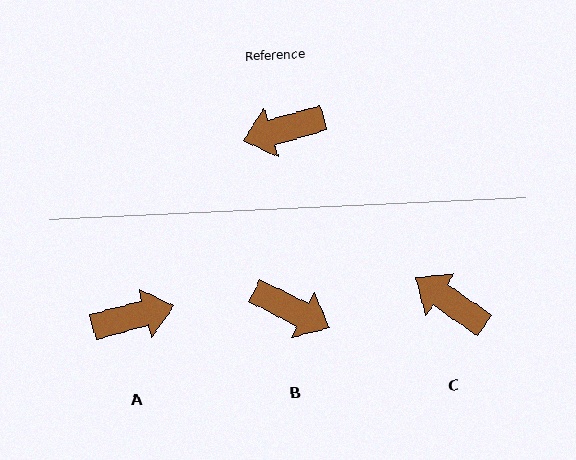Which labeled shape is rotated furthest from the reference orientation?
A, about 179 degrees away.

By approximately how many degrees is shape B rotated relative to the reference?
Approximately 138 degrees counter-clockwise.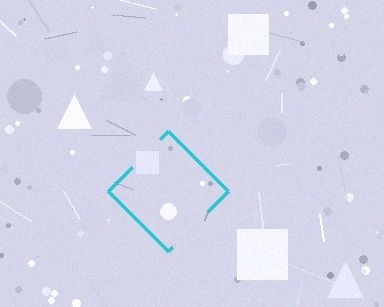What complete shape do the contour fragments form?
The contour fragments form a diamond.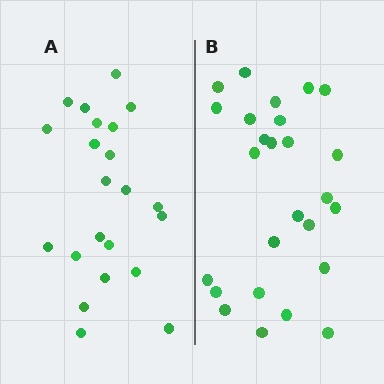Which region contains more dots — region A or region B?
Region B (the right region) has more dots.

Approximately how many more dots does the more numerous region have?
Region B has about 4 more dots than region A.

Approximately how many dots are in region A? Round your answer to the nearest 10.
About 20 dots. (The exact count is 22, which rounds to 20.)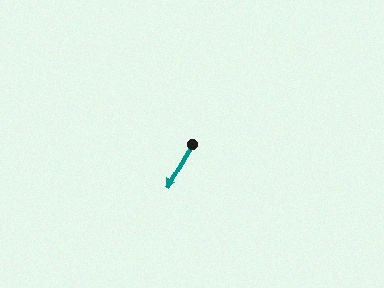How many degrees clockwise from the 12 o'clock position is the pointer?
Approximately 210 degrees.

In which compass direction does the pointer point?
Southwest.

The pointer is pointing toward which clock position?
Roughly 7 o'clock.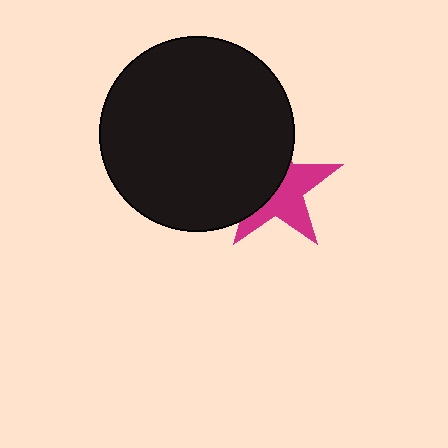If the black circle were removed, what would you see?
You would see the complete magenta star.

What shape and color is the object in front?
The object in front is a black circle.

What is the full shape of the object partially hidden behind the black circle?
The partially hidden object is a magenta star.